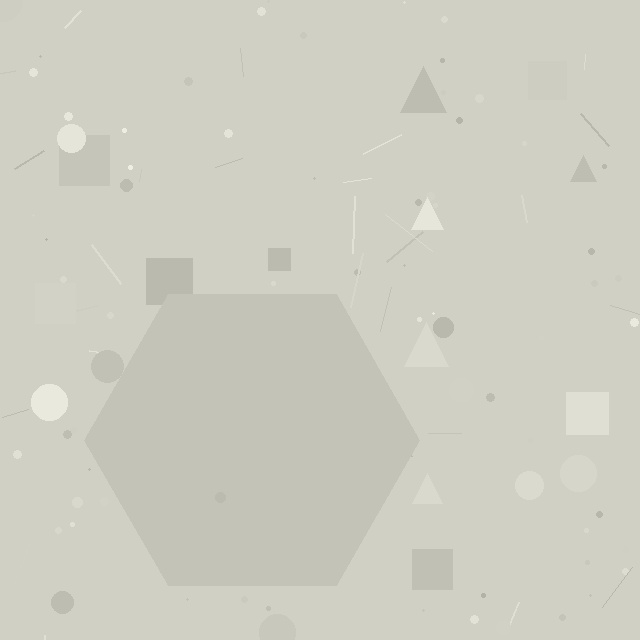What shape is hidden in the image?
A hexagon is hidden in the image.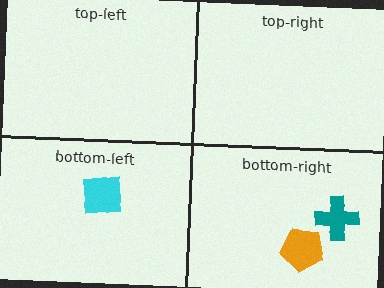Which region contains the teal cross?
The bottom-right region.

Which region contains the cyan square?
The bottom-left region.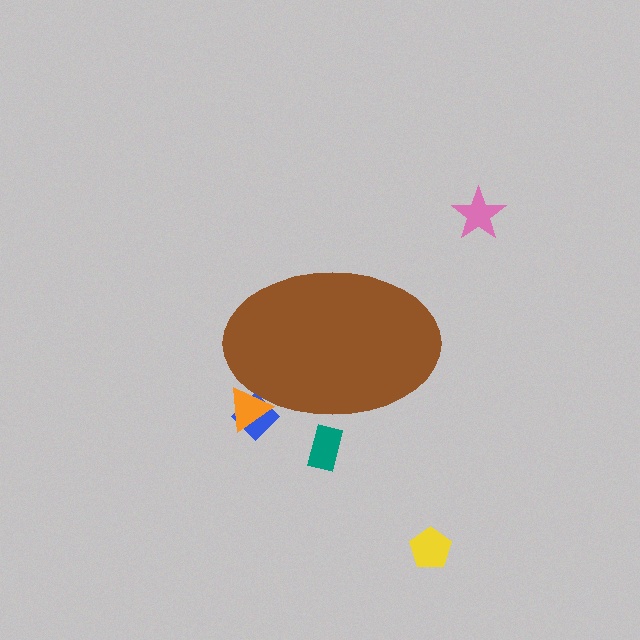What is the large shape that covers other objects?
A brown ellipse.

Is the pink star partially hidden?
No, the pink star is fully visible.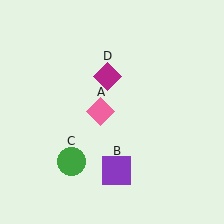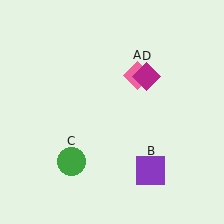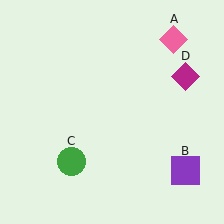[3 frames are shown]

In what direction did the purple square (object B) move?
The purple square (object B) moved right.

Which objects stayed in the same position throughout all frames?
Green circle (object C) remained stationary.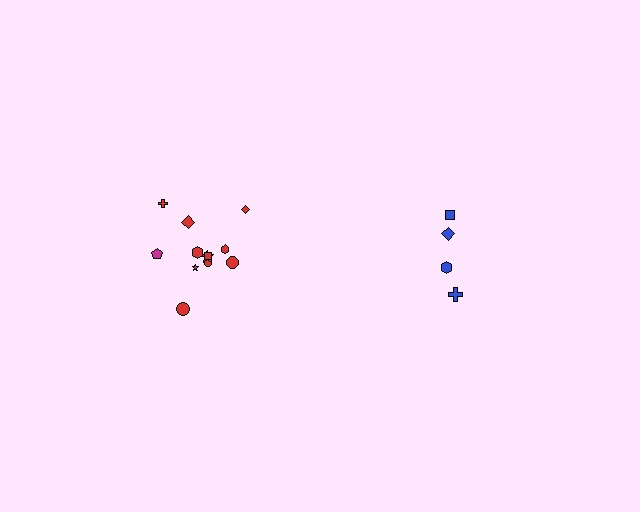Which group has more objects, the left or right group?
The left group.